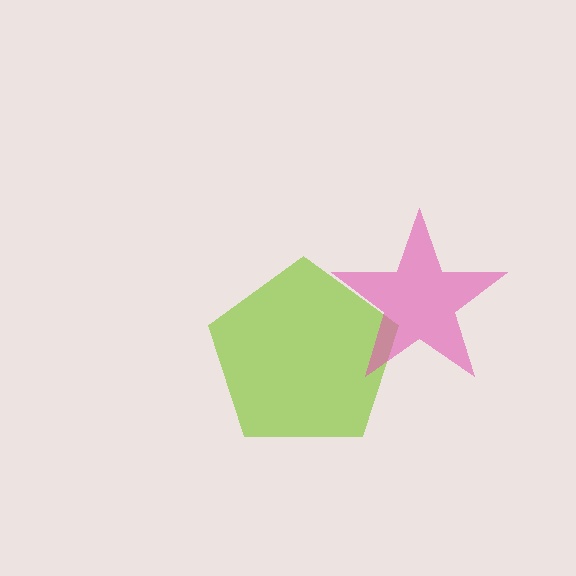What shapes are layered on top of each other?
The layered shapes are: a lime pentagon, a pink star.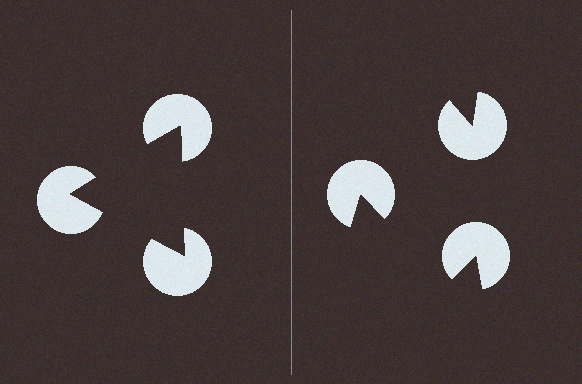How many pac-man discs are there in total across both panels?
6 — 3 on each side.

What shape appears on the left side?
An illusory triangle.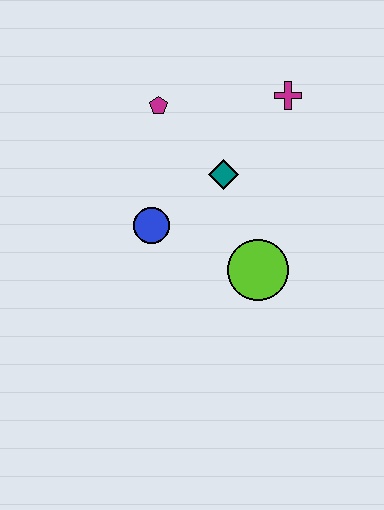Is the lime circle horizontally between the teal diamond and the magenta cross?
Yes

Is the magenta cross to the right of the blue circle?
Yes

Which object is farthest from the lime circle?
The magenta pentagon is farthest from the lime circle.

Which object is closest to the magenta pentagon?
The teal diamond is closest to the magenta pentagon.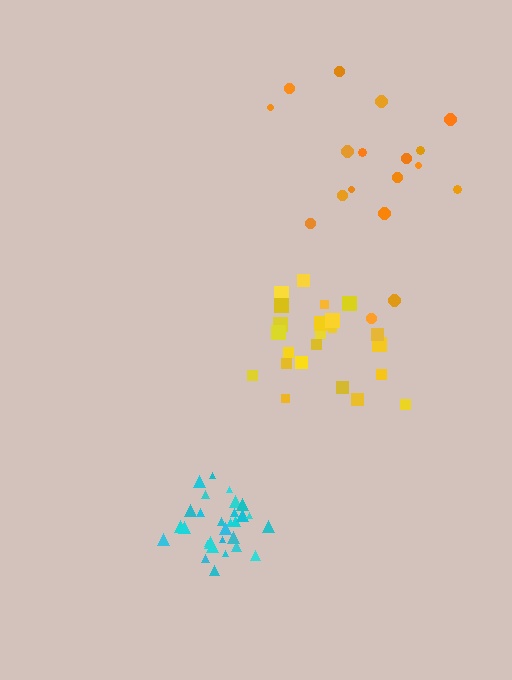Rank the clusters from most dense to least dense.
cyan, yellow, orange.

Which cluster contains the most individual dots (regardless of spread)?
Cyan (30).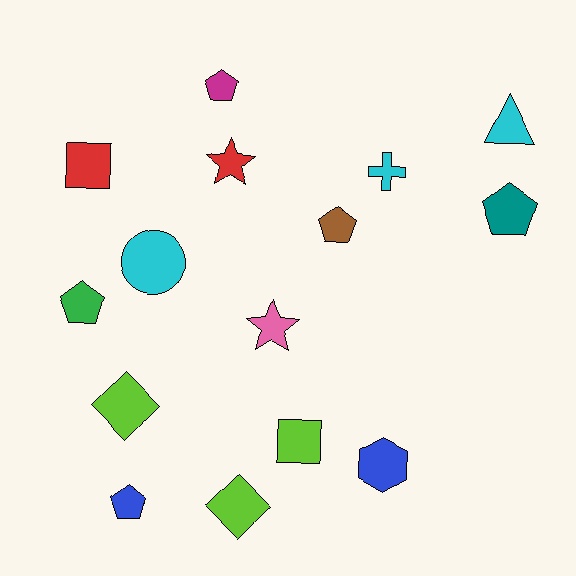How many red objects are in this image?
There are 2 red objects.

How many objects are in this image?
There are 15 objects.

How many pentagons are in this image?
There are 5 pentagons.